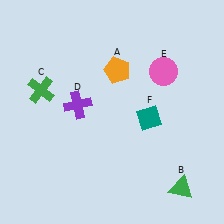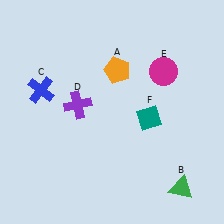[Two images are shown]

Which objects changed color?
C changed from green to blue. E changed from pink to magenta.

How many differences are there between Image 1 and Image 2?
There are 2 differences between the two images.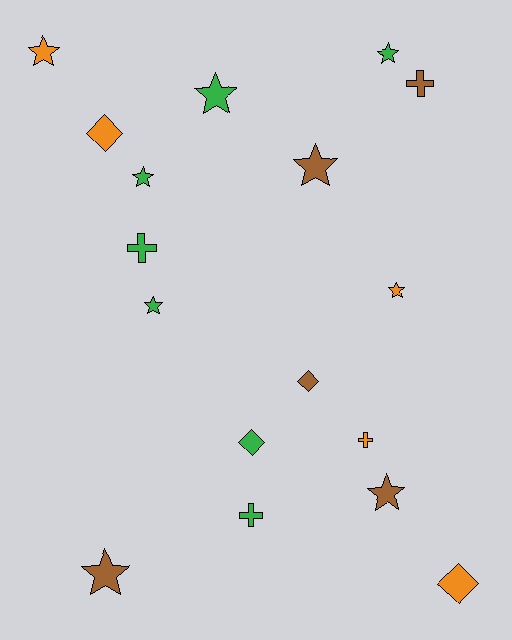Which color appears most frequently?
Green, with 7 objects.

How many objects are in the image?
There are 17 objects.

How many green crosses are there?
There are 2 green crosses.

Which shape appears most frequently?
Star, with 9 objects.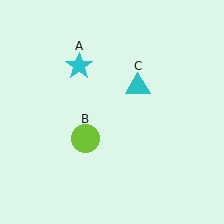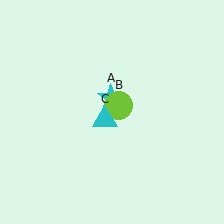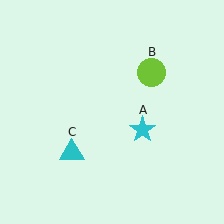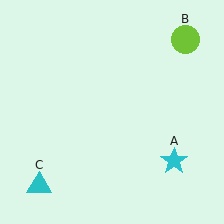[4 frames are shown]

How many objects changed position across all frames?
3 objects changed position: cyan star (object A), lime circle (object B), cyan triangle (object C).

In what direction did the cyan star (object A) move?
The cyan star (object A) moved down and to the right.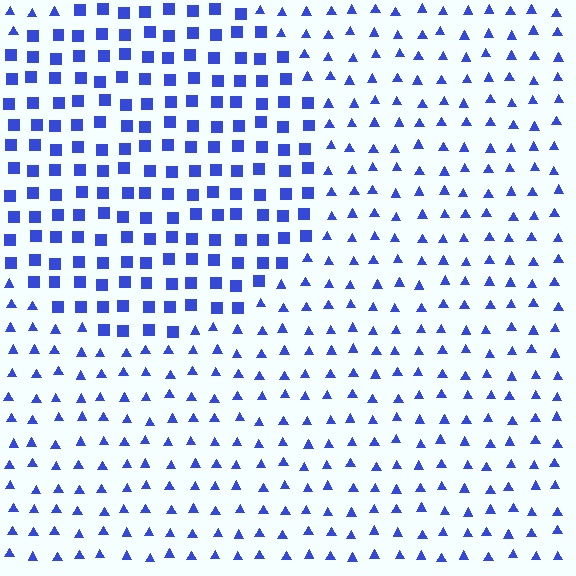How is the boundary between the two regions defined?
The boundary is defined by a change in element shape: squares inside vs. triangles outside. All elements share the same color and spacing.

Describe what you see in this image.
The image is filled with small blue elements arranged in a uniform grid. A circle-shaped region contains squares, while the surrounding area contains triangles. The boundary is defined purely by the change in element shape.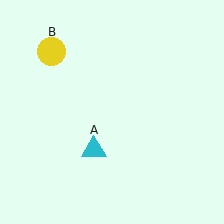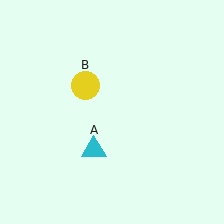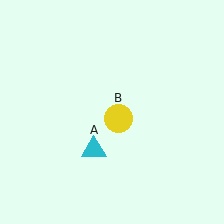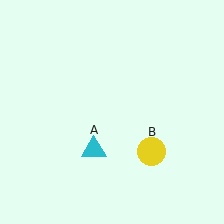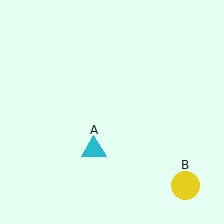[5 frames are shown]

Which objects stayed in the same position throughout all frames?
Cyan triangle (object A) remained stationary.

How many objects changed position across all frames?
1 object changed position: yellow circle (object B).